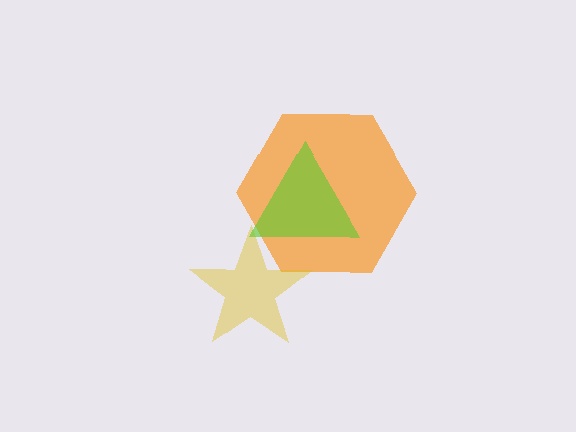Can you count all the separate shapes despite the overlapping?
Yes, there are 3 separate shapes.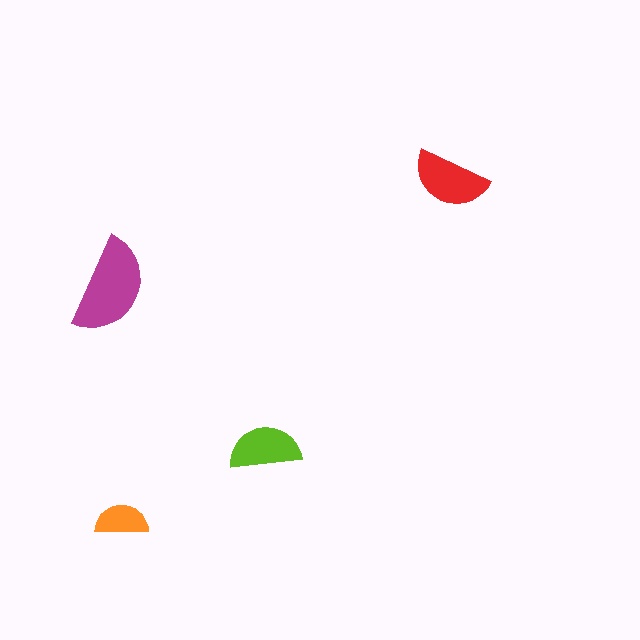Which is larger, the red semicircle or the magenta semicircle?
The magenta one.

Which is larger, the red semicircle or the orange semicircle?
The red one.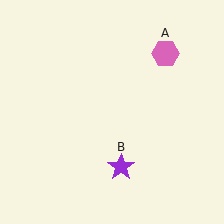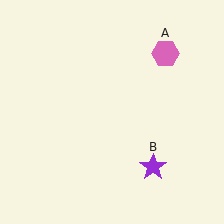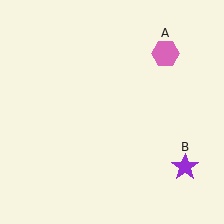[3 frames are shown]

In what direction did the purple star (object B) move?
The purple star (object B) moved right.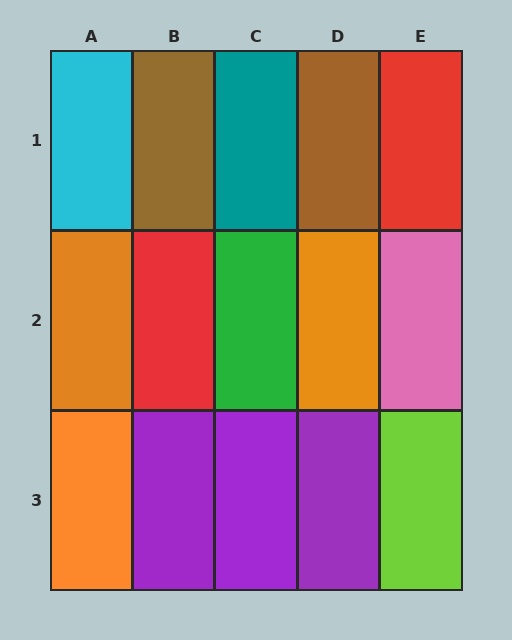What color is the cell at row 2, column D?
Orange.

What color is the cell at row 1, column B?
Brown.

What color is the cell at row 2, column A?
Orange.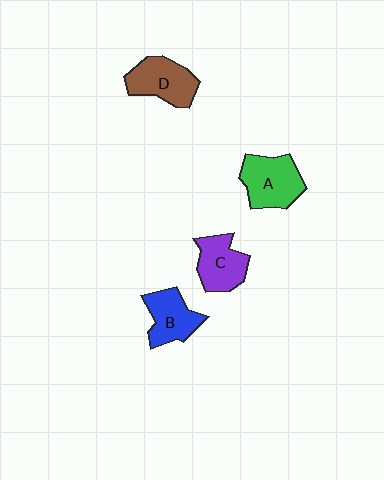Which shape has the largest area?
Shape A (green).